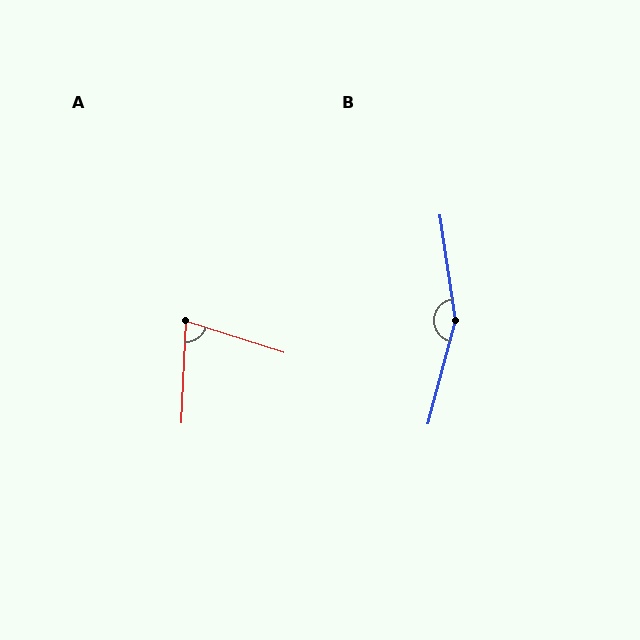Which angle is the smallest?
A, at approximately 75 degrees.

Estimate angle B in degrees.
Approximately 157 degrees.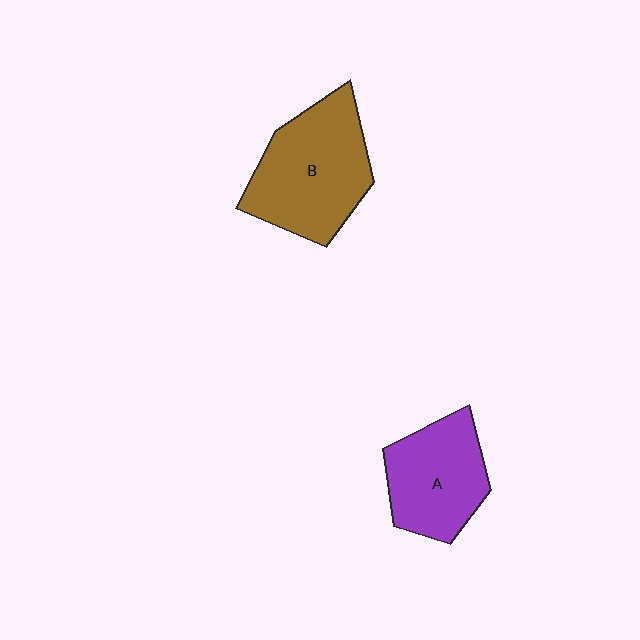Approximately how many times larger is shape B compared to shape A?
Approximately 1.3 times.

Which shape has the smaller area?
Shape A (purple).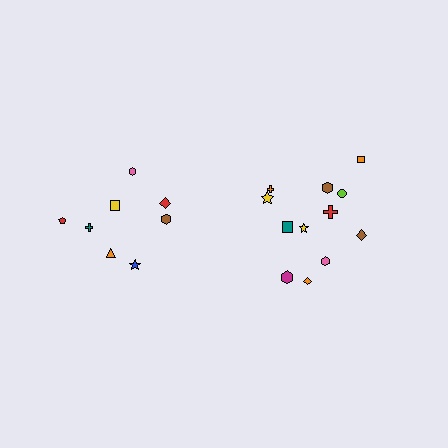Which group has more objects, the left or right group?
The right group.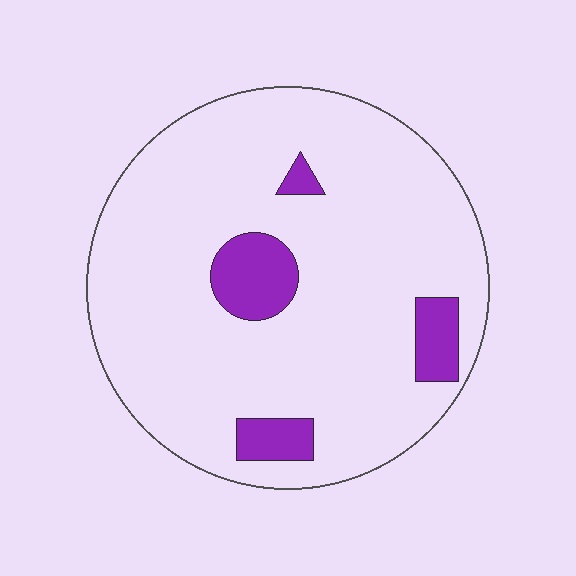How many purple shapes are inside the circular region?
4.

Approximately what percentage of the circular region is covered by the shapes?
Approximately 10%.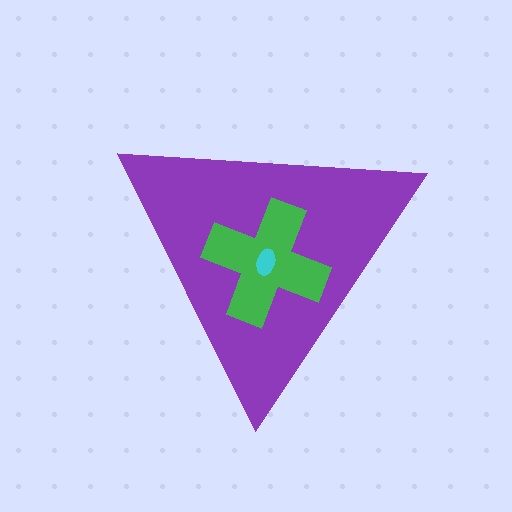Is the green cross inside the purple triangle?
Yes.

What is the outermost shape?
The purple triangle.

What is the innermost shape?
The cyan ellipse.